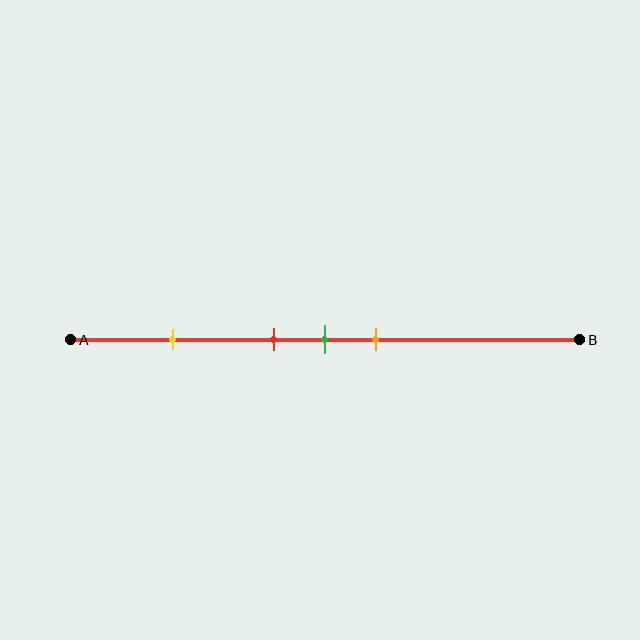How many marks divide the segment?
There are 4 marks dividing the segment.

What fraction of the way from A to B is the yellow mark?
The yellow mark is approximately 20% (0.2) of the way from A to B.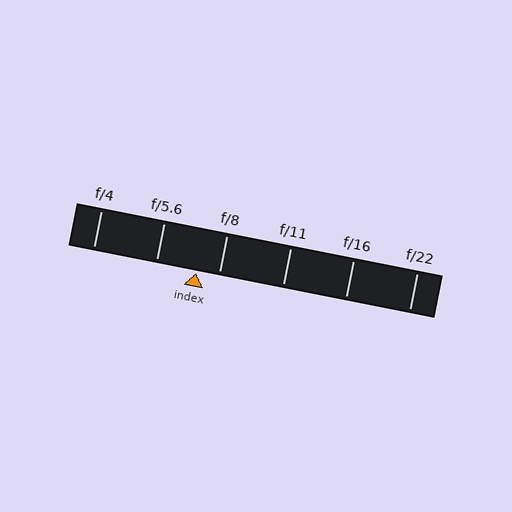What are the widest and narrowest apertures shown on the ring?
The widest aperture shown is f/4 and the narrowest is f/22.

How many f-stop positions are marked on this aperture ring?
There are 6 f-stop positions marked.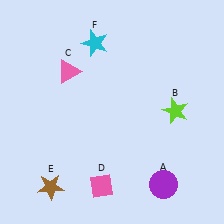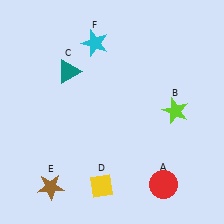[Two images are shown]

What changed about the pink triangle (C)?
In Image 1, C is pink. In Image 2, it changed to teal.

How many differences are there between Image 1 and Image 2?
There are 3 differences between the two images.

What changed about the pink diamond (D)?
In Image 1, D is pink. In Image 2, it changed to yellow.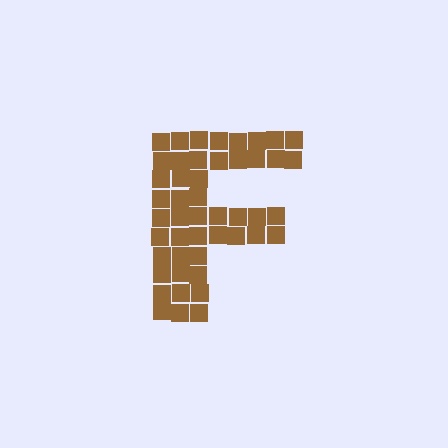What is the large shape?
The large shape is the letter F.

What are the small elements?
The small elements are squares.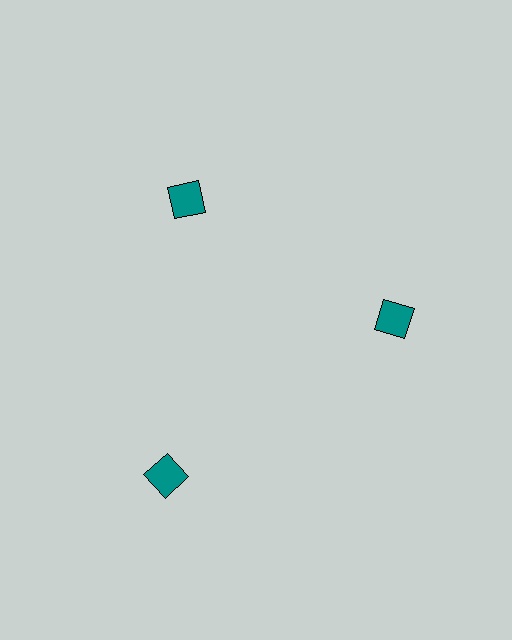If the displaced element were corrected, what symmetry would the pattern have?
It would have 3-fold rotational symmetry — the pattern would map onto itself every 120 degrees.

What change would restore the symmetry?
The symmetry would be restored by moving it inward, back onto the ring so that all 3 squares sit at equal angles and equal distance from the center.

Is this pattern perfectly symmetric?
No. The 3 teal squares are arranged in a ring, but one element near the 7 o'clock position is pushed outward from the center, breaking the 3-fold rotational symmetry.